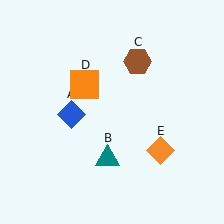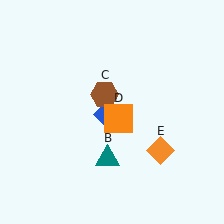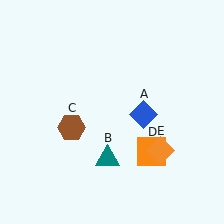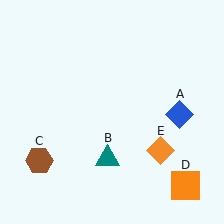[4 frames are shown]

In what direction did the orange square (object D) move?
The orange square (object D) moved down and to the right.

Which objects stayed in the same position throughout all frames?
Teal triangle (object B) and orange diamond (object E) remained stationary.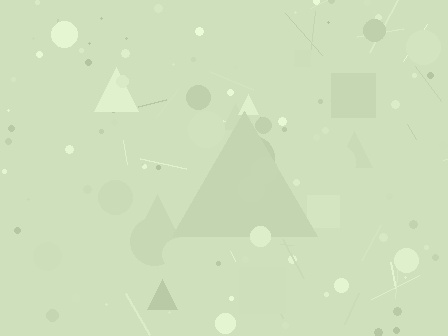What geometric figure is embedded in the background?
A triangle is embedded in the background.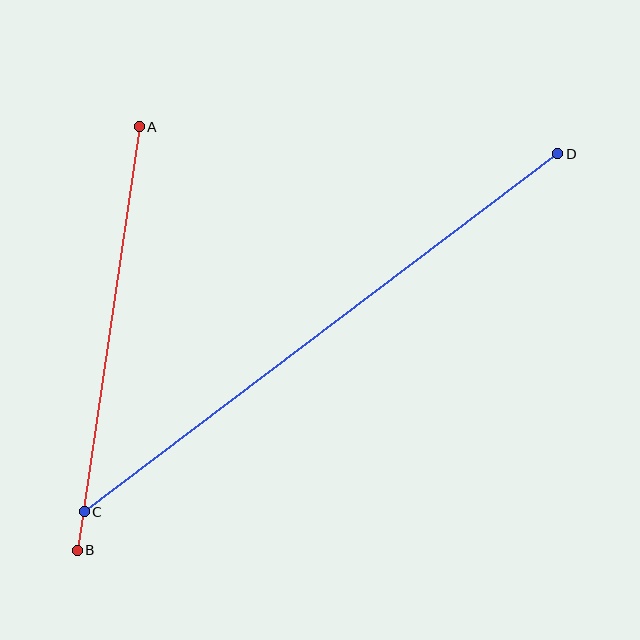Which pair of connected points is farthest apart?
Points C and D are farthest apart.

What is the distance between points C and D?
The distance is approximately 594 pixels.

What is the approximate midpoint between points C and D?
The midpoint is at approximately (321, 333) pixels.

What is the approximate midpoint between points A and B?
The midpoint is at approximately (108, 339) pixels.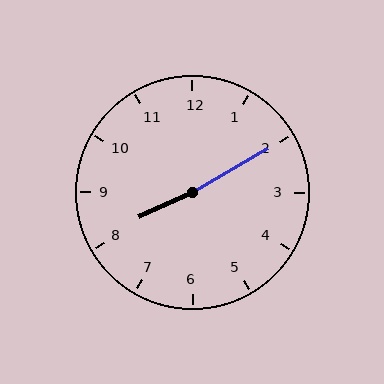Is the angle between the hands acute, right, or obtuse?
It is obtuse.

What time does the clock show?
8:10.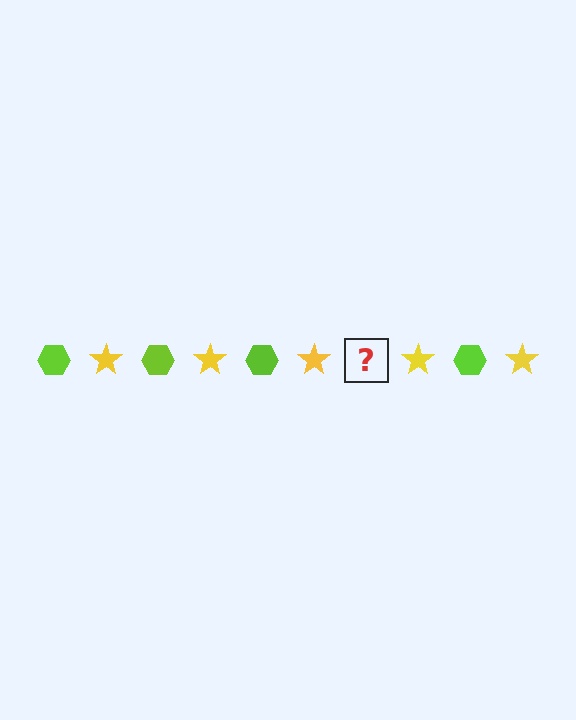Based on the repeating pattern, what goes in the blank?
The blank should be a lime hexagon.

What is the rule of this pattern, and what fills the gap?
The rule is that the pattern alternates between lime hexagon and yellow star. The gap should be filled with a lime hexagon.